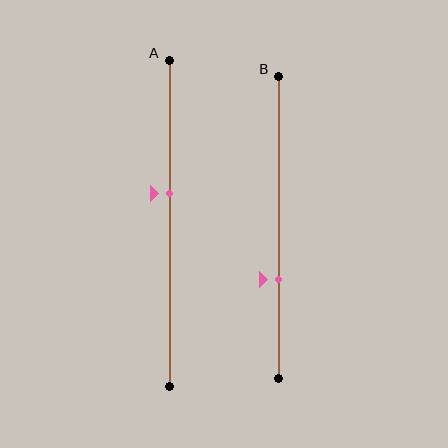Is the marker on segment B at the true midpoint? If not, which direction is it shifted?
No, the marker on segment B is shifted downward by about 17% of the segment length.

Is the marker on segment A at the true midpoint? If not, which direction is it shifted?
No, the marker on segment A is shifted upward by about 9% of the segment length.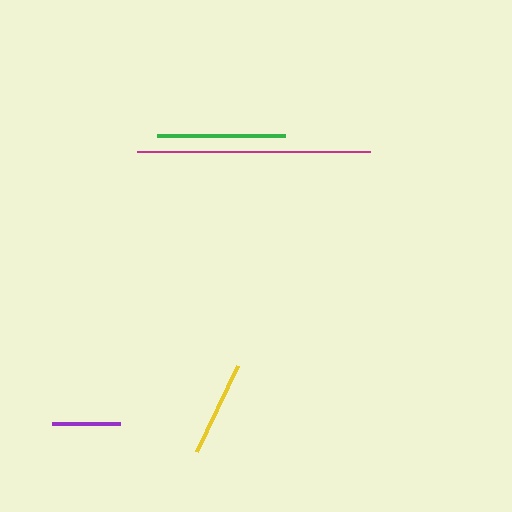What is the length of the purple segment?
The purple segment is approximately 69 pixels long.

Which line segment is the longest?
The magenta line is the longest at approximately 234 pixels.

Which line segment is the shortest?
The purple line is the shortest at approximately 69 pixels.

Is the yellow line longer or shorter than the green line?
The green line is longer than the yellow line.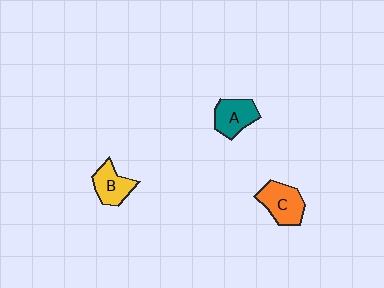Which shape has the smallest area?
Shape B (yellow).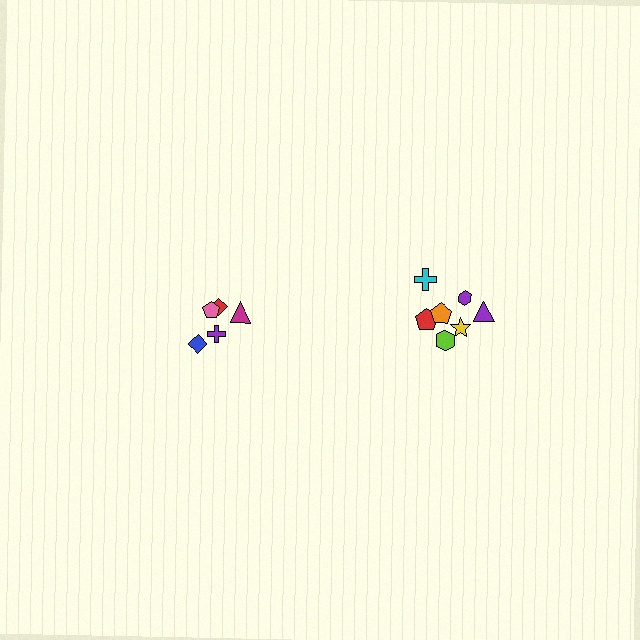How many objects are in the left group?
There are 5 objects.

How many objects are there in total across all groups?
There are 12 objects.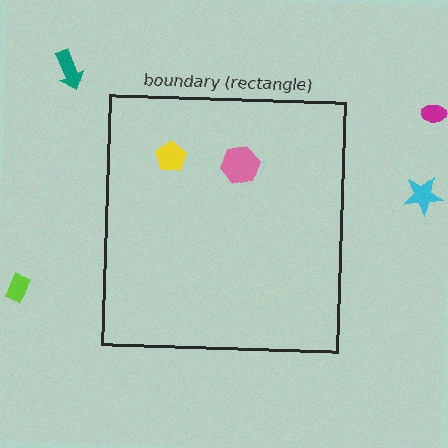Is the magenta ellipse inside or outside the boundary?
Outside.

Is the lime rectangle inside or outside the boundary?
Outside.